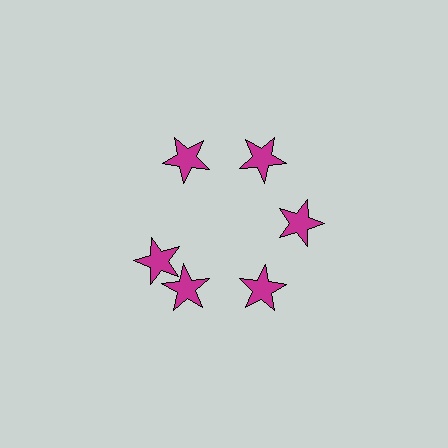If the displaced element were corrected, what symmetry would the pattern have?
It would have 6-fold rotational symmetry — the pattern would map onto itself every 60 degrees.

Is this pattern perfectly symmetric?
No. The 6 magenta stars are arranged in a ring, but one element near the 9 o'clock position is rotated out of alignment along the ring, breaking the 6-fold rotational symmetry.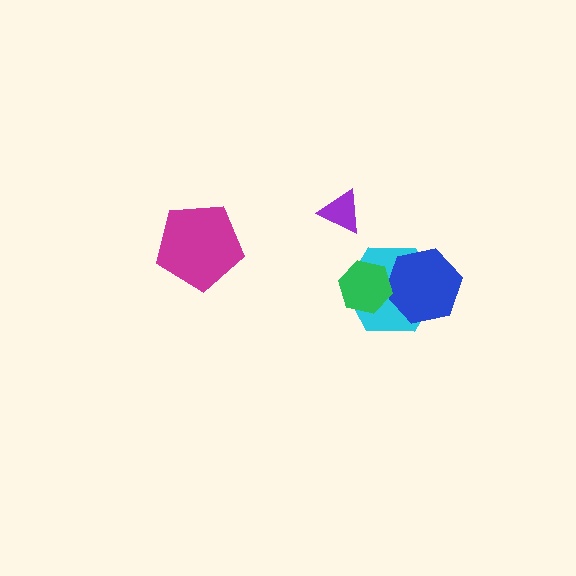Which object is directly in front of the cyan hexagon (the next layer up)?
The blue hexagon is directly in front of the cyan hexagon.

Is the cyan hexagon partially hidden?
Yes, it is partially covered by another shape.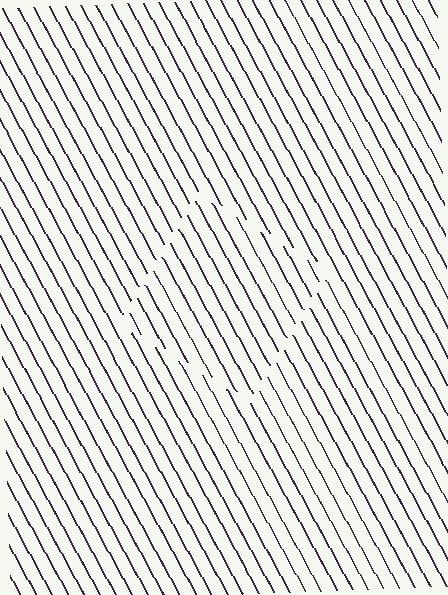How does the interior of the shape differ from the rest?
The interior of the shape contains the same grating, shifted by half a period — the contour is defined by the phase discontinuity where line-ends from the inner and outer gratings abut.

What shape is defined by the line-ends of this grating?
An illusory square. The interior of the shape contains the same grating, shifted by half a period — the contour is defined by the phase discontinuity where line-ends from the inner and outer gratings abut.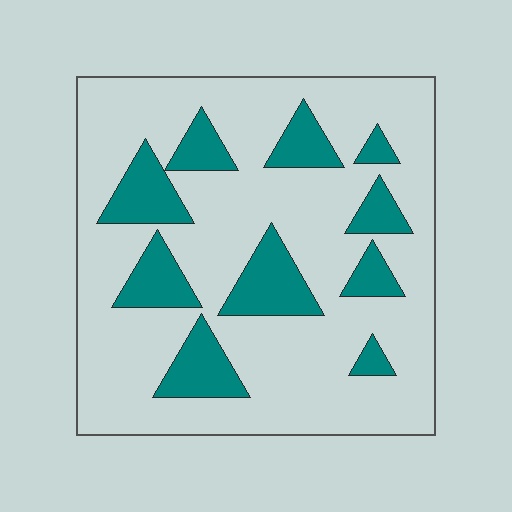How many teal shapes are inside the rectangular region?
10.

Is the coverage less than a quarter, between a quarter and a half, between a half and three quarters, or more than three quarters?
Less than a quarter.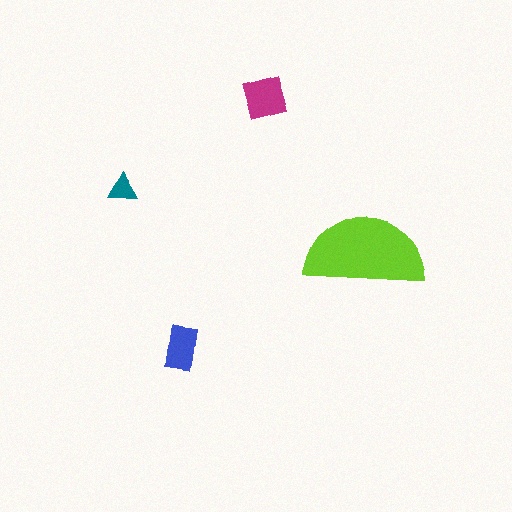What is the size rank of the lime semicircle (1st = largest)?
1st.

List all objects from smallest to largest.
The teal triangle, the blue rectangle, the magenta square, the lime semicircle.